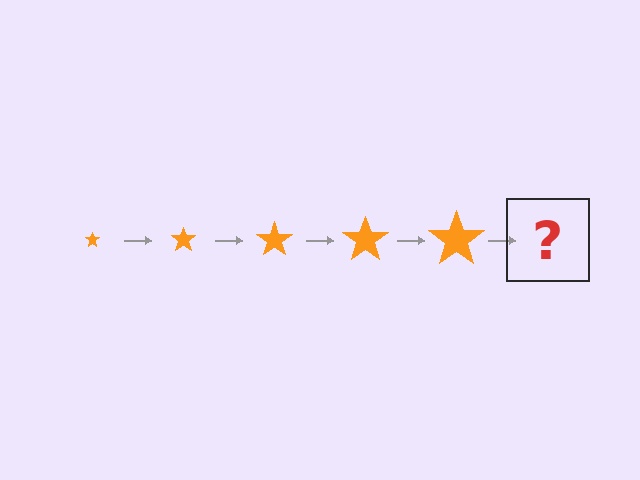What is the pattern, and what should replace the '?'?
The pattern is that the star gets progressively larger each step. The '?' should be an orange star, larger than the previous one.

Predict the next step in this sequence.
The next step is an orange star, larger than the previous one.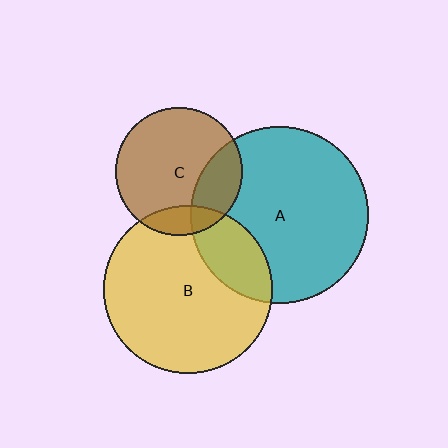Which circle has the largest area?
Circle A (teal).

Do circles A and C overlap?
Yes.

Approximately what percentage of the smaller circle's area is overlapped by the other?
Approximately 25%.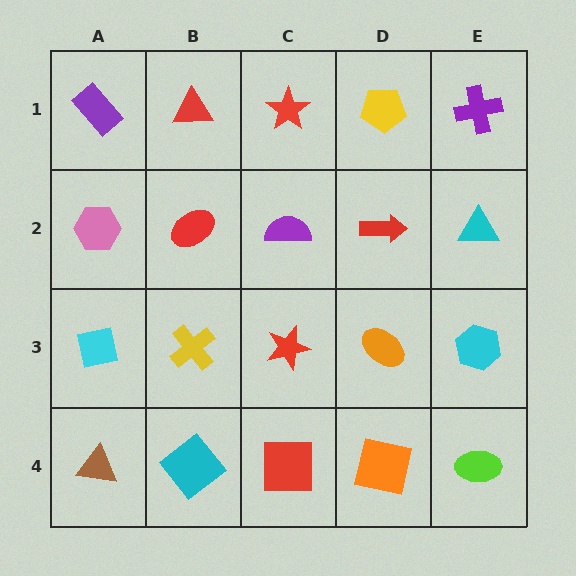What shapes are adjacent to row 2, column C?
A red star (row 1, column C), a red star (row 3, column C), a red ellipse (row 2, column B), a red arrow (row 2, column D).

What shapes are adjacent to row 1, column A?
A pink hexagon (row 2, column A), a red triangle (row 1, column B).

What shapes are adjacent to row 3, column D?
A red arrow (row 2, column D), an orange square (row 4, column D), a red star (row 3, column C), a cyan hexagon (row 3, column E).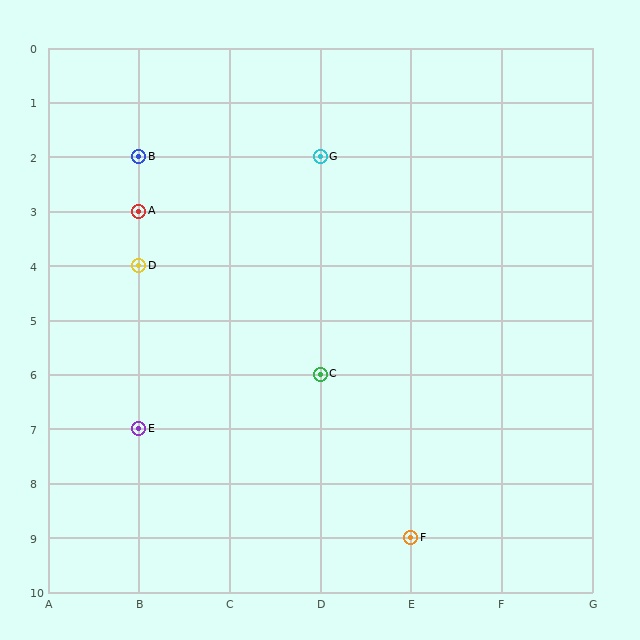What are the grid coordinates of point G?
Point G is at grid coordinates (D, 2).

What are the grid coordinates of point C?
Point C is at grid coordinates (D, 6).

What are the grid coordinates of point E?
Point E is at grid coordinates (B, 7).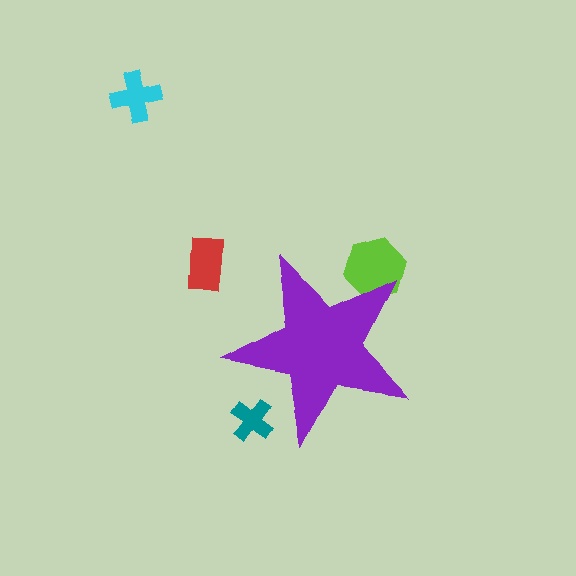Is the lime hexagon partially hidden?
Yes, the lime hexagon is partially hidden behind the purple star.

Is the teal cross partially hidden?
Yes, the teal cross is partially hidden behind the purple star.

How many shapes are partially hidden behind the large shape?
2 shapes are partially hidden.